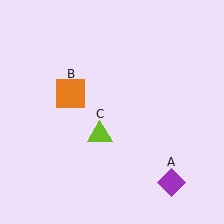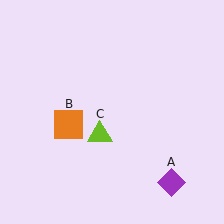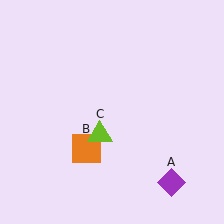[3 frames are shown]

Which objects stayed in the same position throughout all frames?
Purple diamond (object A) and lime triangle (object C) remained stationary.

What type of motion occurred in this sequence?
The orange square (object B) rotated counterclockwise around the center of the scene.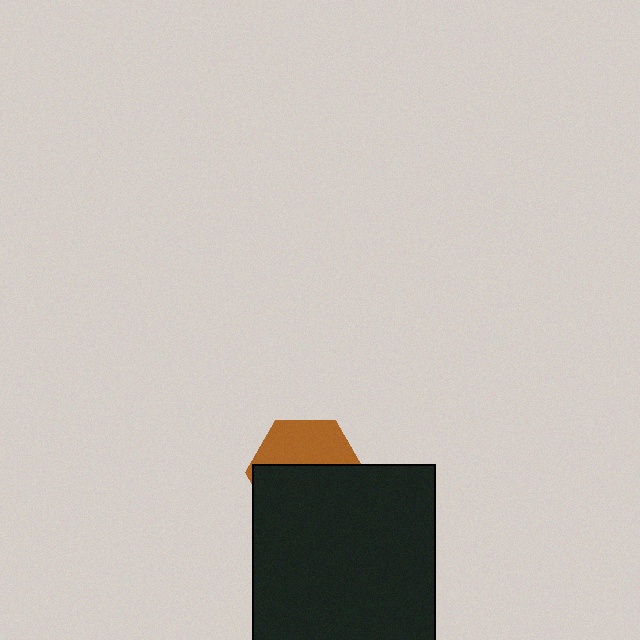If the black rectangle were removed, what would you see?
You would see the complete brown hexagon.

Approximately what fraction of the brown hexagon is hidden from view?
Roughly 60% of the brown hexagon is hidden behind the black rectangle.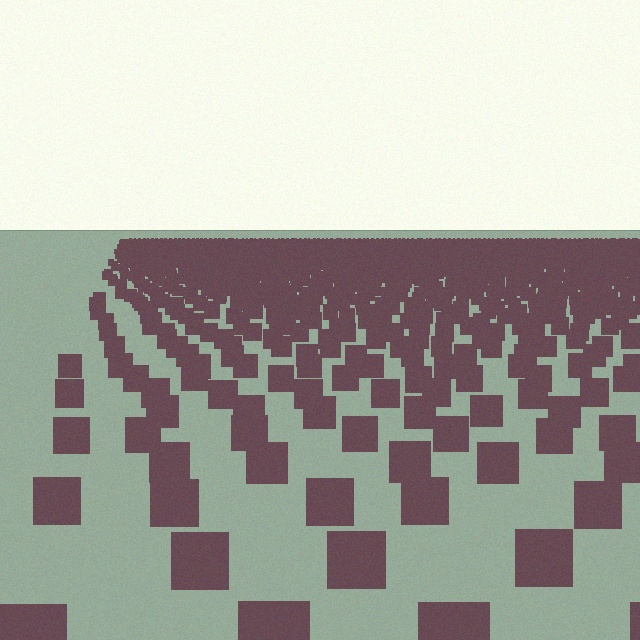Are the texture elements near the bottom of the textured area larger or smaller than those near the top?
Larger. Near the bottom, elements are closer to the viewer and appear at a bigger on-screen size.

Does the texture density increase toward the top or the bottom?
Density increases toward the top.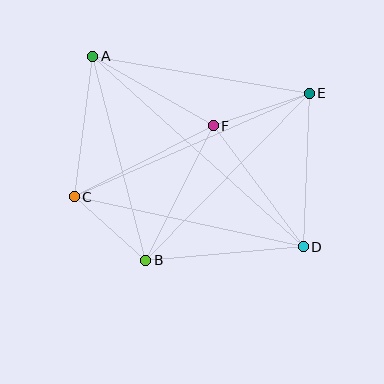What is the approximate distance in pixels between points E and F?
The distance between E and F is approximately 101 pixels.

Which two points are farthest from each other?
Points A and D are farthest from each other.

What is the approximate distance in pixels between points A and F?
The distance between A and F is approximately 139 pixels.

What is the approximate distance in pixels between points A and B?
The distance between A and B is approximately 211 pixels.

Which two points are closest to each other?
Points B and C are closest to each other.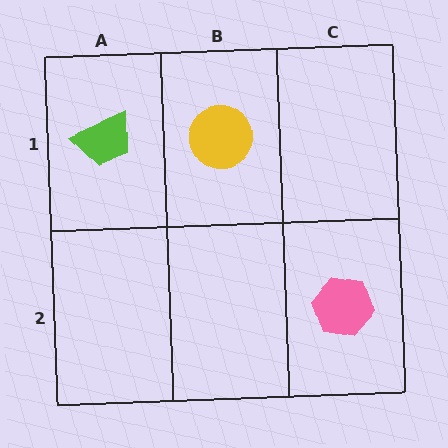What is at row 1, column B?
A yellow circle.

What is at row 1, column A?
A lime trapezoid.